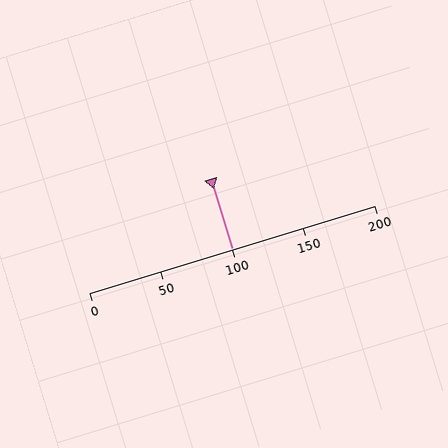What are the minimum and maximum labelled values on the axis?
The axis runs from 0 to 200.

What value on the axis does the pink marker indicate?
The marker indicates approximately 100.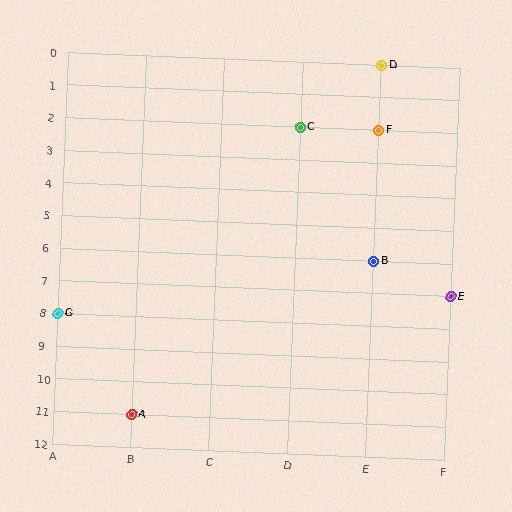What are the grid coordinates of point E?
Point E is at grid coordinates (F, 7).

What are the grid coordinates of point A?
Point A is at grid coordinates (B, 11).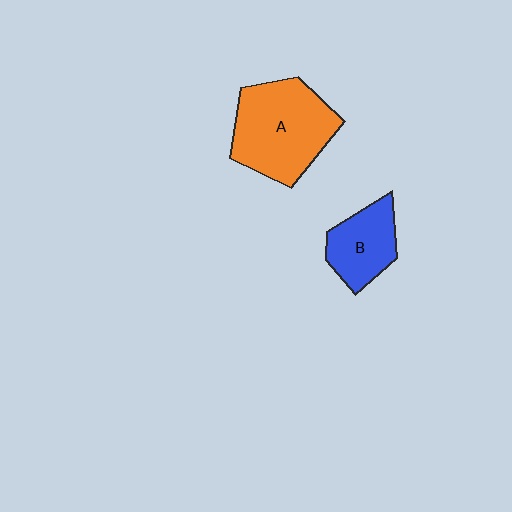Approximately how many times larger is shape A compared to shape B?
Approximately 1.8 times.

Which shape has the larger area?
Shape A (orange).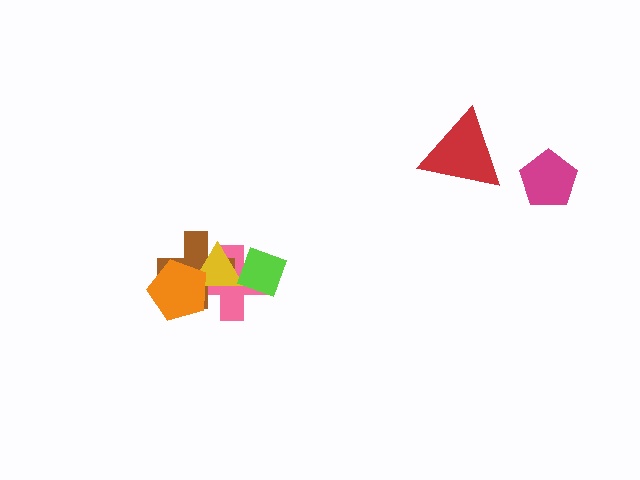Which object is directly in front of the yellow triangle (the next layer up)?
The lime diamond is directly in front of the yellow triangle.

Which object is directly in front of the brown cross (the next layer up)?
The yellow triangle is directly in front of the brown cross.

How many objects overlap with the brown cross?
3 objects overlap with the brown cross.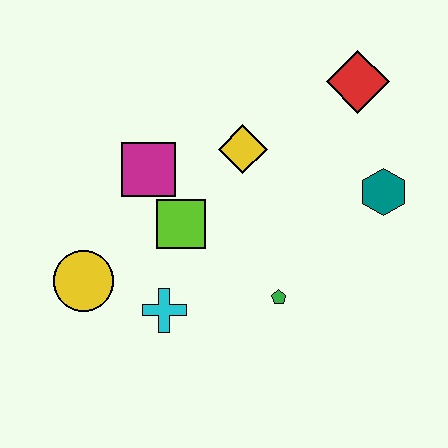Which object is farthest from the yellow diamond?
The yellow circle is farthest from the yellow diamond.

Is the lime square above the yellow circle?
Yes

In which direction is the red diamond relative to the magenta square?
The red diamond is to the right of the magenta square.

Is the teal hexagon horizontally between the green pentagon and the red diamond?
No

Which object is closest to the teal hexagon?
The red diamond is closest to the teal hexagon.